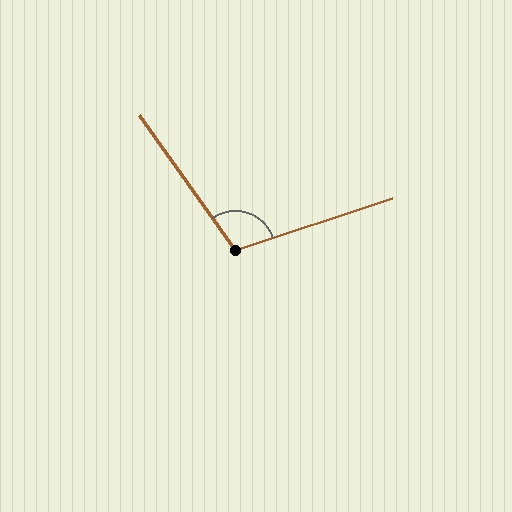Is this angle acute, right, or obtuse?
It is obtuse.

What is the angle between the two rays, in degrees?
Approximately 107 degrees.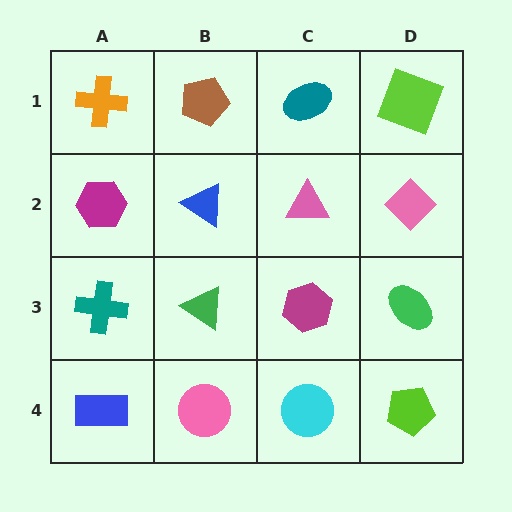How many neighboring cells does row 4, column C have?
3.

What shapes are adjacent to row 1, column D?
A pink diamond (row 2, column D), a teal ellipse (row 1, column C).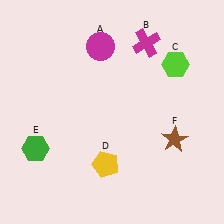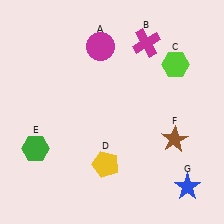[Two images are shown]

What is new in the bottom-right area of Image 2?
A blue star (G) was added in the bottom-right area of Image 2.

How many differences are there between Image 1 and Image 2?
There is 1 difference between the two images.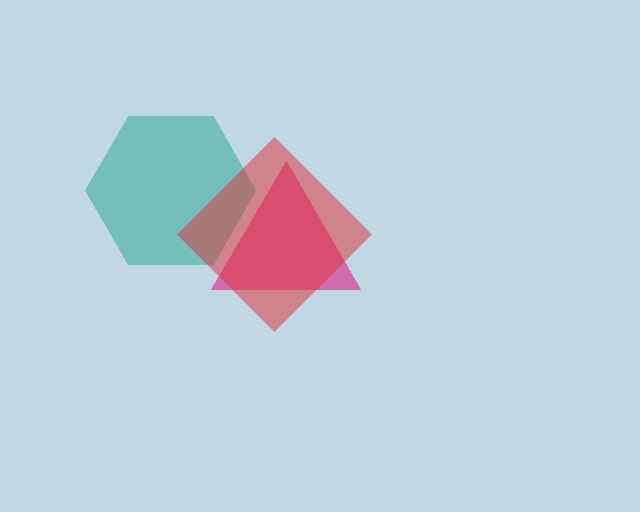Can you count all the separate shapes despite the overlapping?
Yes, there are 3 separate shapes.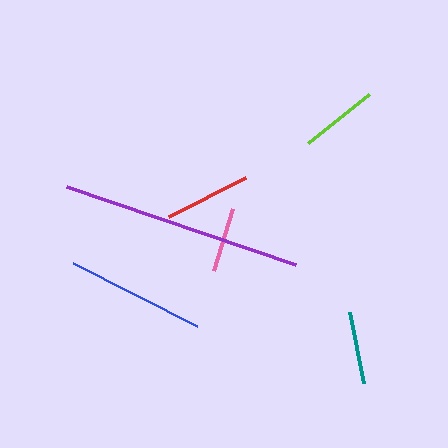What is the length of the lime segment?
The lime segment is approximately 79 pixels long.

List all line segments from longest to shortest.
From longest to shortest: purple, blue, red, lime, teal, pink.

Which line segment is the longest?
The purple line is the longest at approximately 241 pixels.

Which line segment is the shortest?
The pink line is the shortest at approximately 65 pixels.